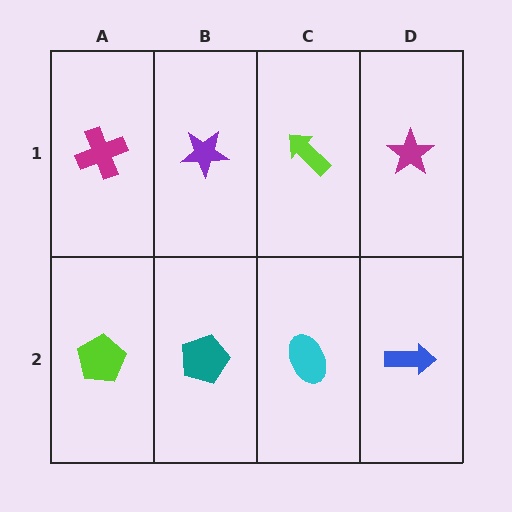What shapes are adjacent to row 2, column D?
A magenta star (row 1, column D), a cyan ellipse (row 2, column C).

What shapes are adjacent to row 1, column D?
A blue arrow (row 2, column D), a lime arrow (row 1, column C).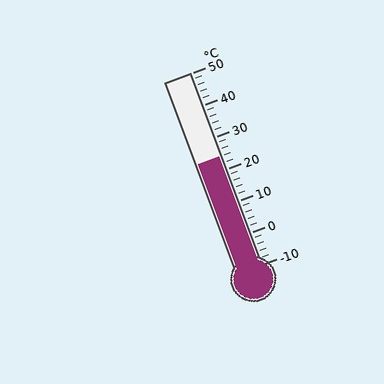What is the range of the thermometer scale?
The thermometer scale ranges from -10°C to 50°C.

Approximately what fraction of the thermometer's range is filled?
The thermometer is filled to approximately 55% of its range.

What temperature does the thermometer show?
The thermometer shows approximately 24°C.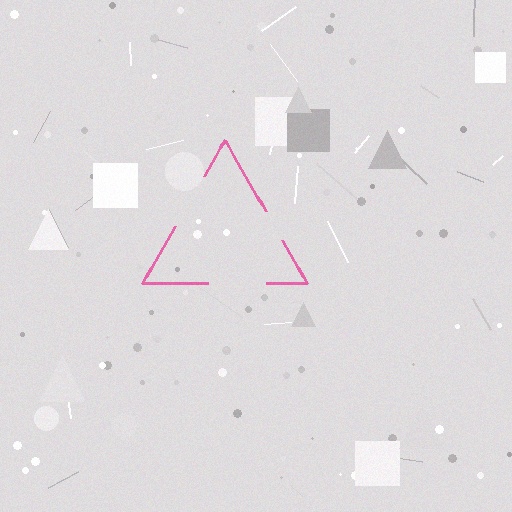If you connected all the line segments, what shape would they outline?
They would outline a triangle.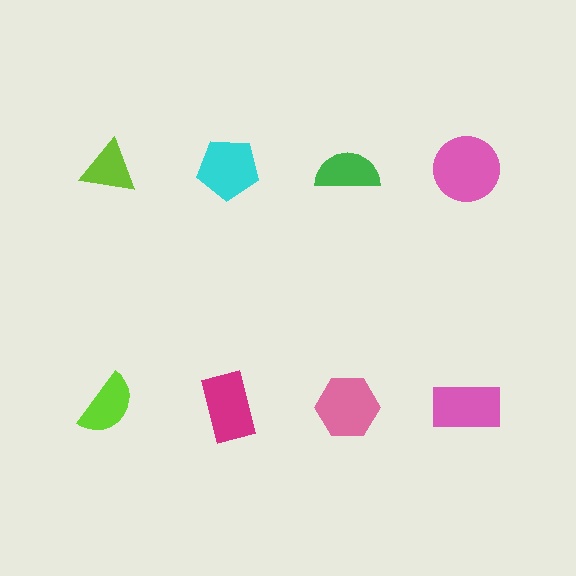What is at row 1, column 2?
A cyan pentagon.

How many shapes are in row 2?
4 shapes.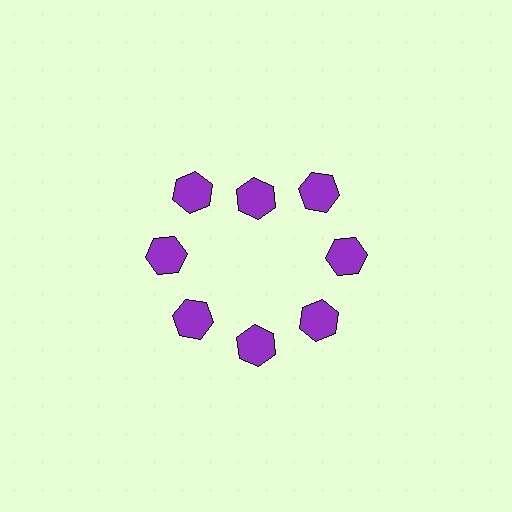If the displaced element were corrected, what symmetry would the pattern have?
It would have 8-fold rotational symmetry — the pattern would map onto itself every 45 degrees.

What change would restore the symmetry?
The symmetry would be restored by moving it outward, back onto the ring so that all 8 hexagons sit at equal angles and equal distance from the center.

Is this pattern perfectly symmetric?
No. The 8 purple hexagons are arranged in a ring, but one element near the 12 o'clock position is pulled inward toward the center, breaking the 8-fold rotational symmetry.